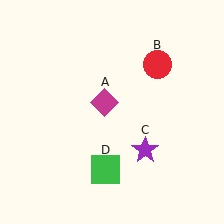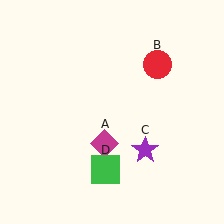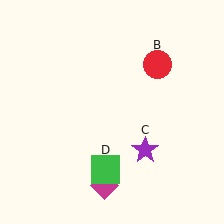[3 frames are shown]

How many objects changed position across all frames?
1 object changed position: magenta diamond (object A).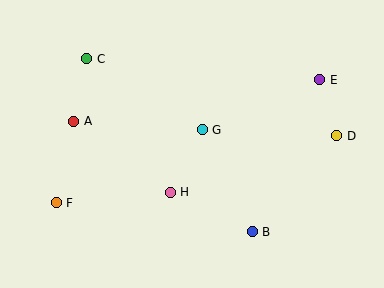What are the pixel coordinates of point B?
Point B is at (252, 232).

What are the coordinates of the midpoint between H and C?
The midpoint between H and C is at (129, 126).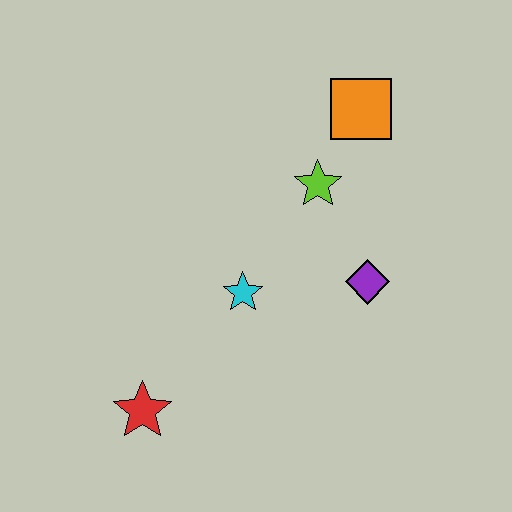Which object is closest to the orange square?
The lime star is closest to the orange square.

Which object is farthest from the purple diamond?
The red star is farthest from the purple diamond.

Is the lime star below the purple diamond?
No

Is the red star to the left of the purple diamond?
Yes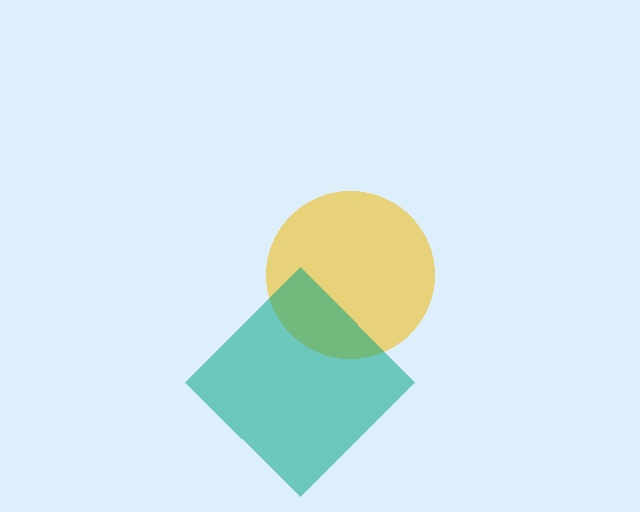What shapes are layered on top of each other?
The layered shapes are: a yellow circle, a teal diamond.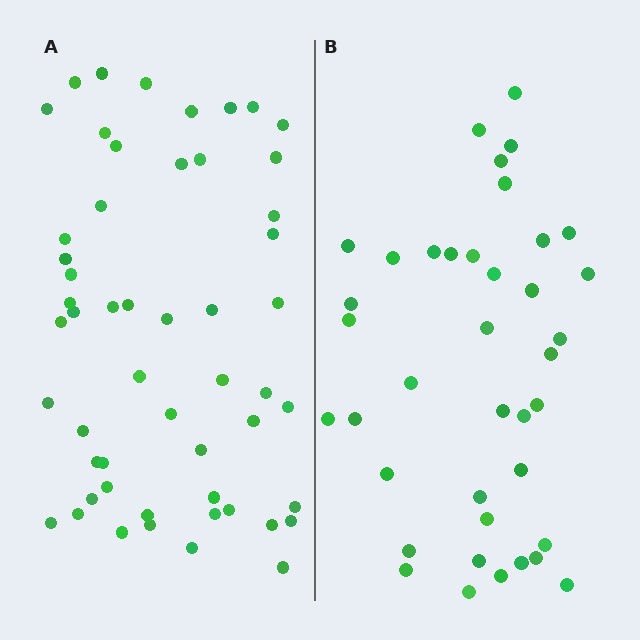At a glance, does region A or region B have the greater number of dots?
Region A (the left region) has more dots.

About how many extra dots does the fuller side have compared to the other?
Region A has approximately 15 more dots than region B.